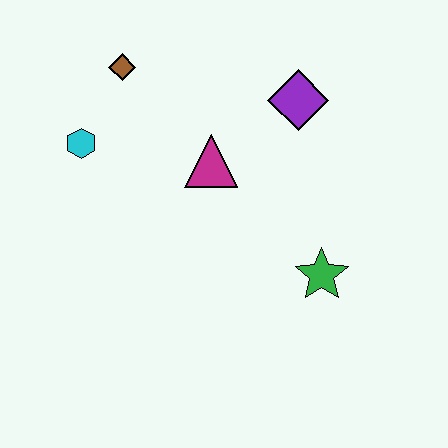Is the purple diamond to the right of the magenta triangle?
Yes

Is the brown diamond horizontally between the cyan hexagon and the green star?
Yes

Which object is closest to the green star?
The magenta triangle is closest to the green star.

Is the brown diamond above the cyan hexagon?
Yes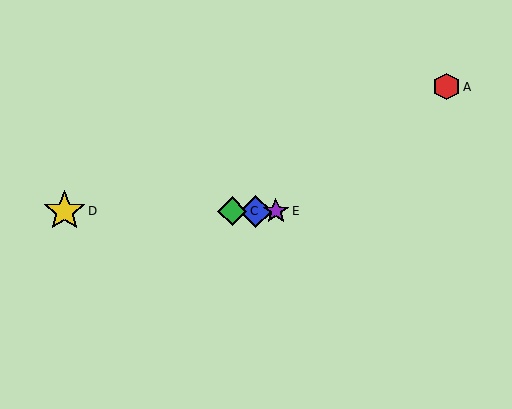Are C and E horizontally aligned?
Yes, both are at y≈211.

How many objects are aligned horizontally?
4 objects (B, C, D, E) are aligned horizontally.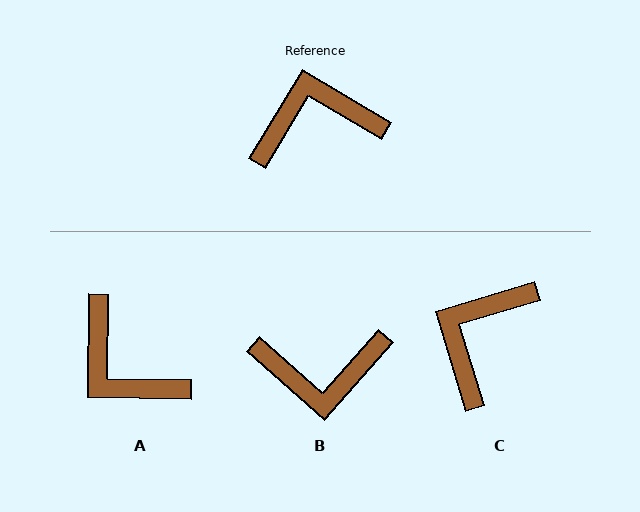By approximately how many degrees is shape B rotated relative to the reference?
Approximately 169 degrees counter-clockwise.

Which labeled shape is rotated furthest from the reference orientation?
B, about 169 degrees away.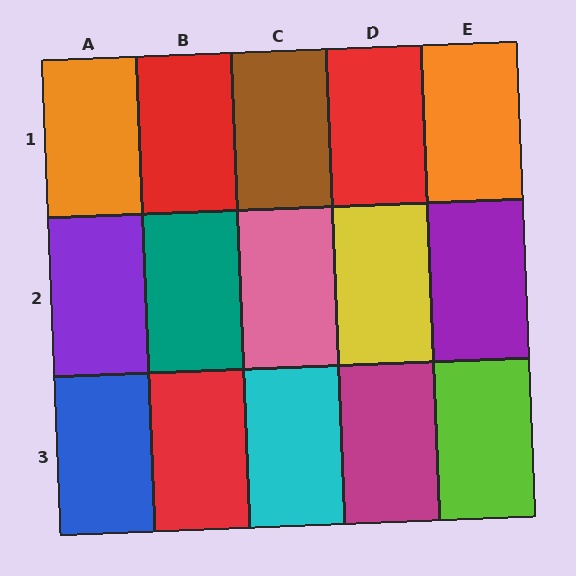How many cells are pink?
1 cell is pink.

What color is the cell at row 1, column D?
Red.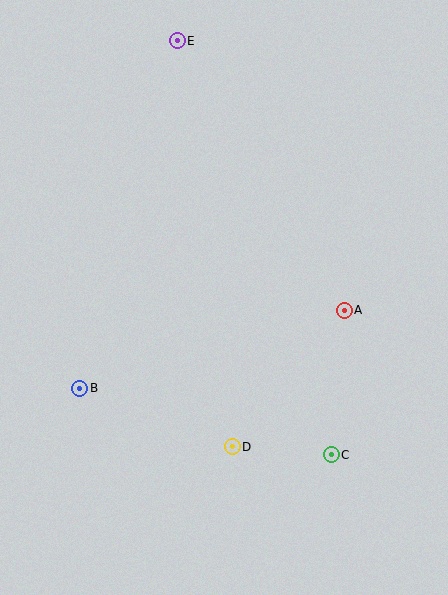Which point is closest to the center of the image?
Point A at (344, 310) is closest to the center.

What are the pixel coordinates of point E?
Point E is at (177, 41).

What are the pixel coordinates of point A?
Point A is at (344, 310).